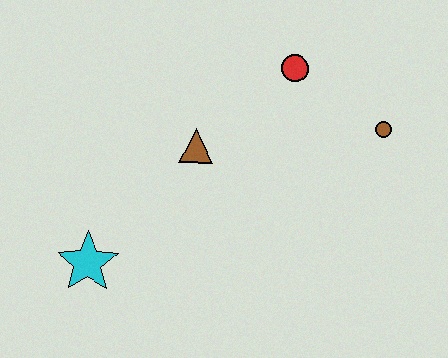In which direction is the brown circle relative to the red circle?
The brown circle is to the right of the red circle.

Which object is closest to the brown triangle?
The red circle is closest to the brown triangle.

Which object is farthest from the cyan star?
The brown circle is farthest from the cyan star.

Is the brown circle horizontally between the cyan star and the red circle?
No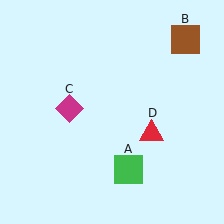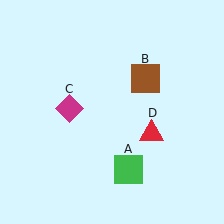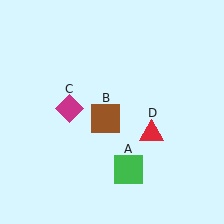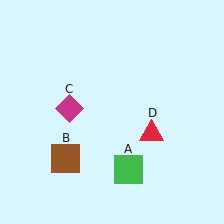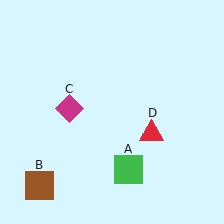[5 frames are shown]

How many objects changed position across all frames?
1 object changed position: brown square (object B).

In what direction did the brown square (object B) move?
The brown square (object B) moved down and to the left.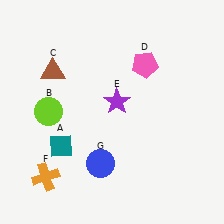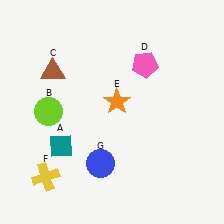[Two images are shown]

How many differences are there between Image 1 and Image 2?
There are 2 differences between the two images.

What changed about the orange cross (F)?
In Image 1, F is orange. In Image 2, it changed to yellow.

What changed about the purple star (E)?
In Image 1, E is purple. In Image 2, it changed to orange.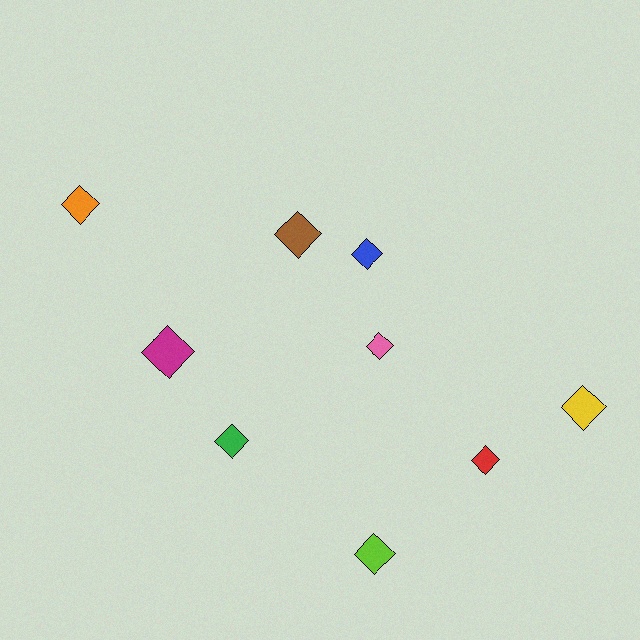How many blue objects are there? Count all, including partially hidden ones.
There is 1 blue object.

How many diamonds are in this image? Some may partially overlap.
There are 9 diamonds.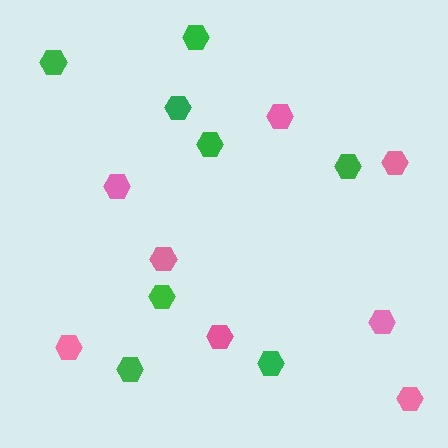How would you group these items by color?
There are 2 groups: one group of green hexagons (8) and one group of pink hexagons (8).